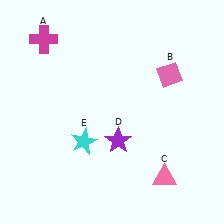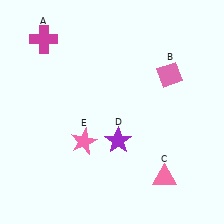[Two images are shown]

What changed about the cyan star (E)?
In Image 1, E is cyan. In Image 2, it changed to pink.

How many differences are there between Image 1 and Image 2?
There is 1 difference between the two images.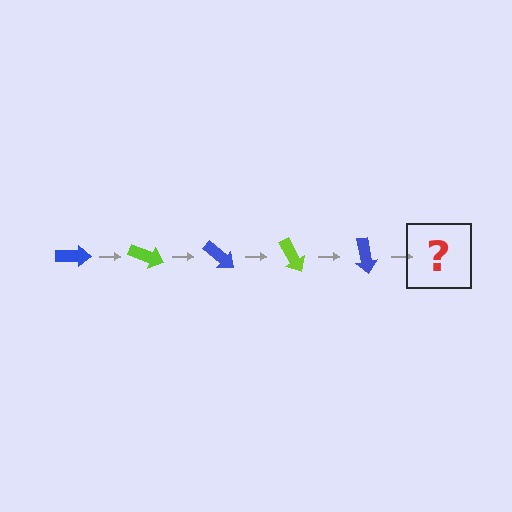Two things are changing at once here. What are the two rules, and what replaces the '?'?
The two rules are that it rotates 20 degrees each step and the color cycles through blue and lime. The '?' should be a lime arrow, rotated 100 degrees from the start.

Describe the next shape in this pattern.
It should be a lime arrow, rotated 100 degrees from the start.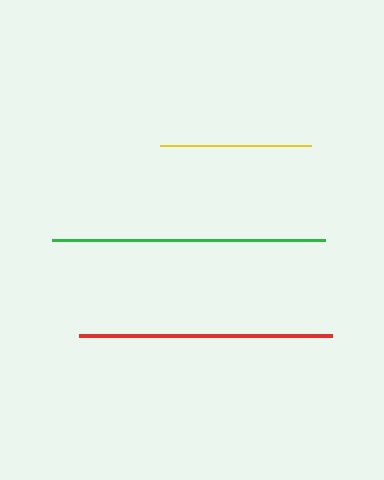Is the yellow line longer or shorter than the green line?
The green line is longer than the yellow line.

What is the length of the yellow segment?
The yellow segment is approximately 151 pixels long.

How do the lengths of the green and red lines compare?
The green and red lines are approximately the same length.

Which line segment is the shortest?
The yellow line is the shortest at approximately 151 pixels.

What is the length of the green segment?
The green segment is approximately 274 pixels long.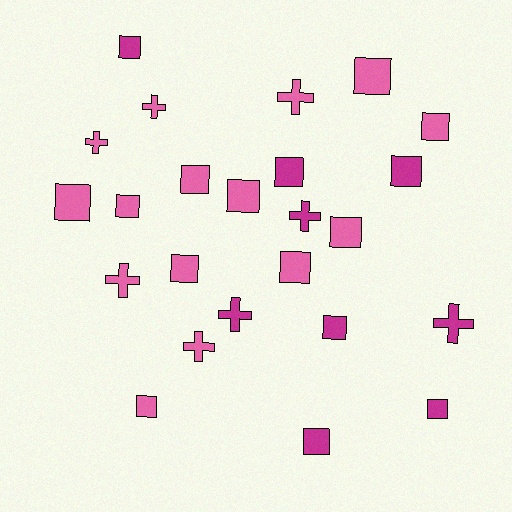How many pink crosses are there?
There are 5 pink crosses.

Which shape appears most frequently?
Square, with 16 objects.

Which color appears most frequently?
Pink, with 15 objects.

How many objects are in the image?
There are 24 objects.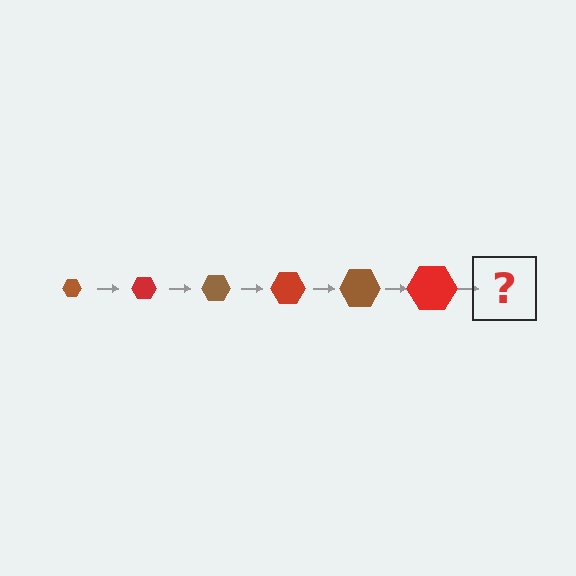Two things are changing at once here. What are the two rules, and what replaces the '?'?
The two rules are that the hexagon grows larger each step and the color cycles through brown and red. The '?' should be a brown hexagon, larger than the previous one.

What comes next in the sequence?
The next element should be a brown hexagon, larger than the previous one.